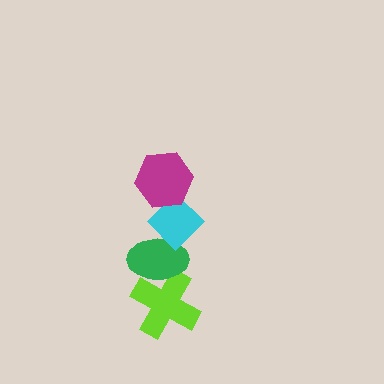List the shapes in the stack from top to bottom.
From top to bottom: the magenta hexagon, the cyan diamond, the green ellipse, the lime cross.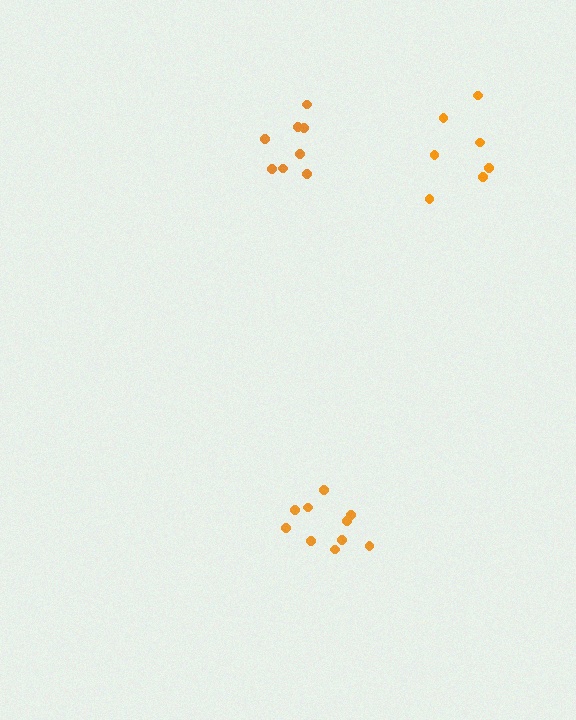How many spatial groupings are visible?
There are 3 spatial groupings.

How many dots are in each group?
Group 1: 7 dots, Group 2: 8 dots, Group 3: 10 dots (25 total).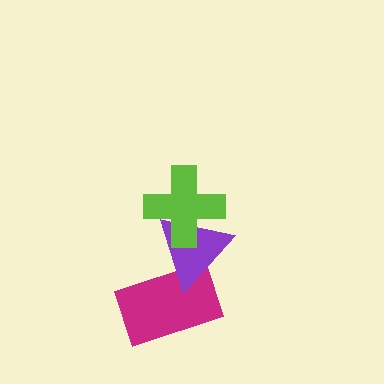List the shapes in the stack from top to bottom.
From top to bottom: the lime cross, the purple triangle, the magenta rectangle.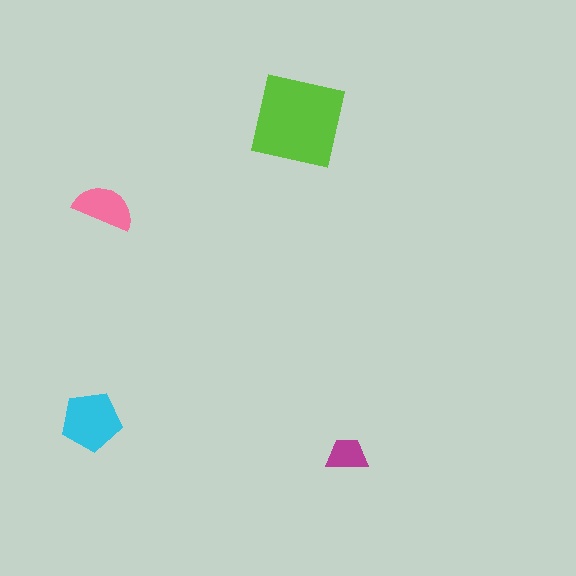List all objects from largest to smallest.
The lime square, the cyan pentagon, the pink semicircle, the magenta trapezoid.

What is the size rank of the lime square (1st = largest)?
1st.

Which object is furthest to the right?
The magenta trapezoid is rightmost.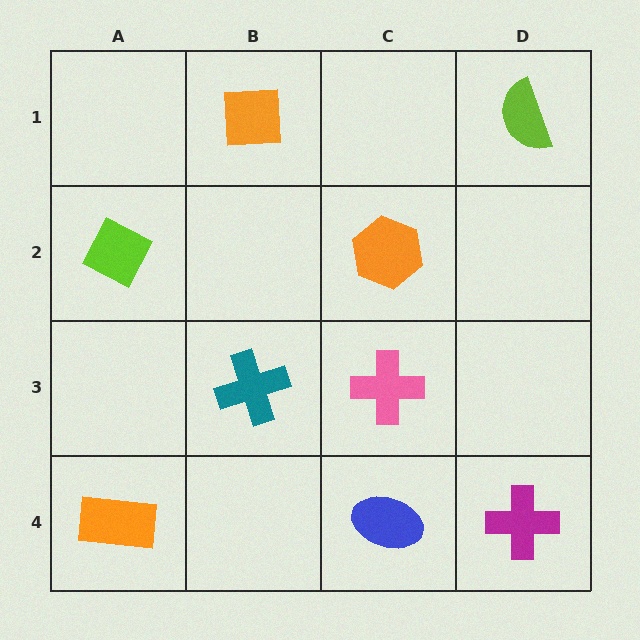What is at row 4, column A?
An orange rectangle.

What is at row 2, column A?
A lime diamond.